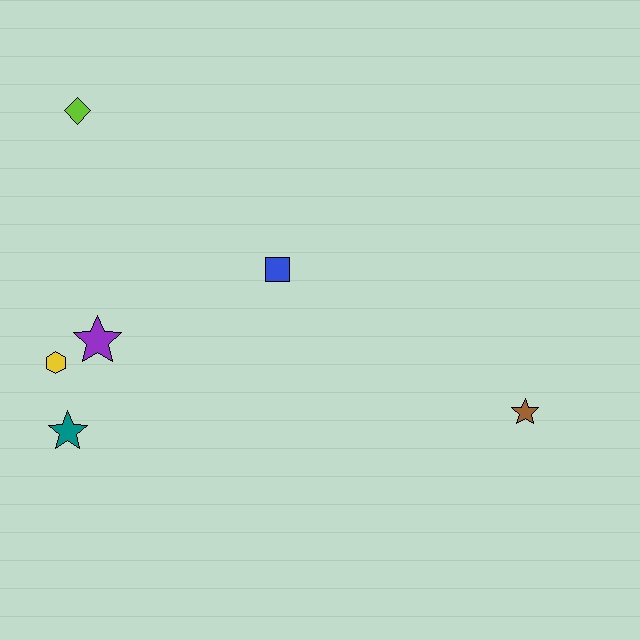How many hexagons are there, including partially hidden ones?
There is 1 hexagon.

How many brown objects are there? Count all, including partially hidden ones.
There is 1 brown object.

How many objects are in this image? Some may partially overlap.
There are 6 objects.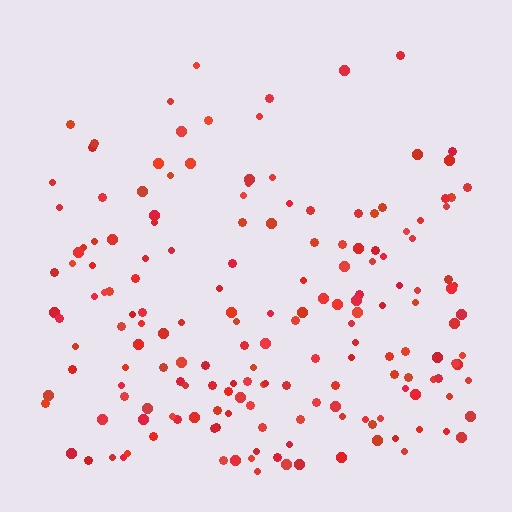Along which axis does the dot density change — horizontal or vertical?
Vertical.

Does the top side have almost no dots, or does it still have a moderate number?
Still a moderate number, just noticeably fewer than the bottom.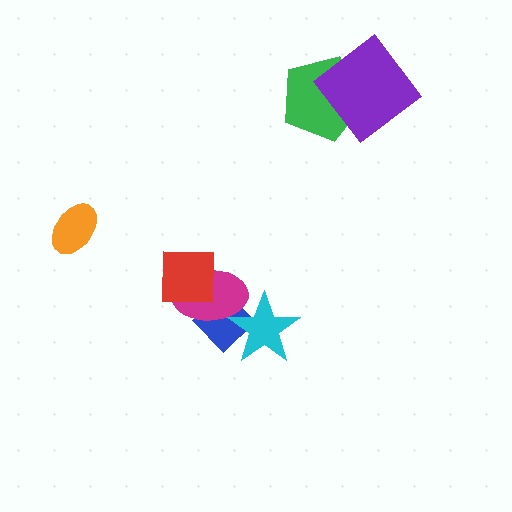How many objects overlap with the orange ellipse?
0 objects overlap with the orange ellipse.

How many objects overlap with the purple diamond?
1 object overlaps with the purple diamond.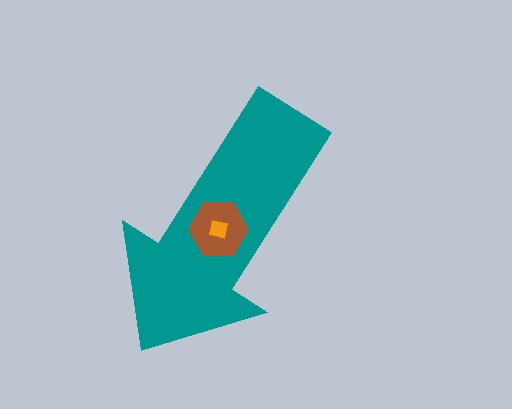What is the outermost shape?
The teal arrow.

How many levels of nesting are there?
3.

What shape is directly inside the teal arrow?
The brown hexagon.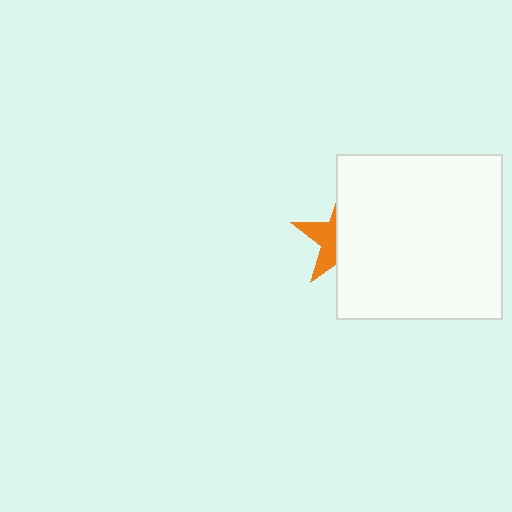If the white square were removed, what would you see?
You would see the complete orange star.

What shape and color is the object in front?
The object in front is a white square.